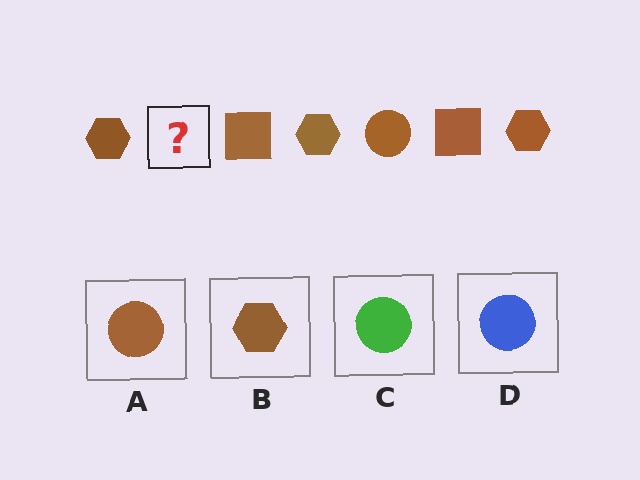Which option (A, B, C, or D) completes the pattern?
A.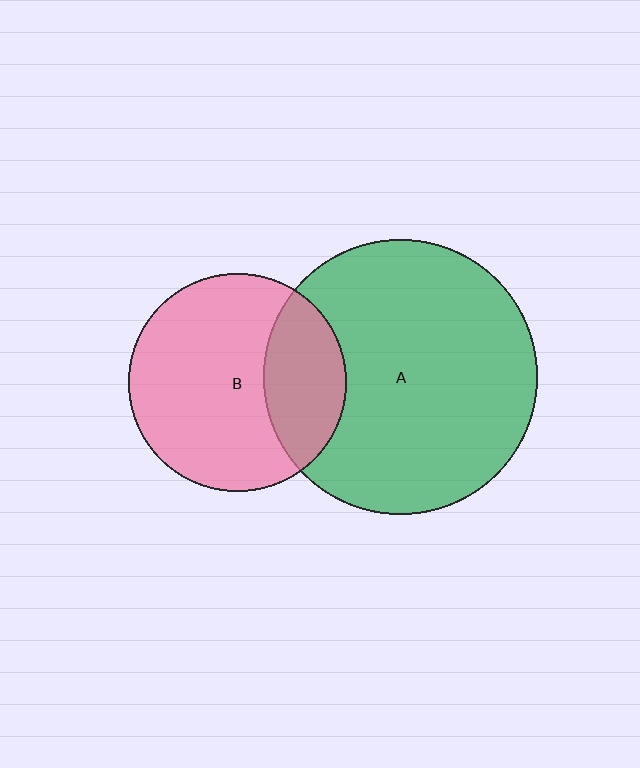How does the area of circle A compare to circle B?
Approximately 1.6 times.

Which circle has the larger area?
Circle A (green).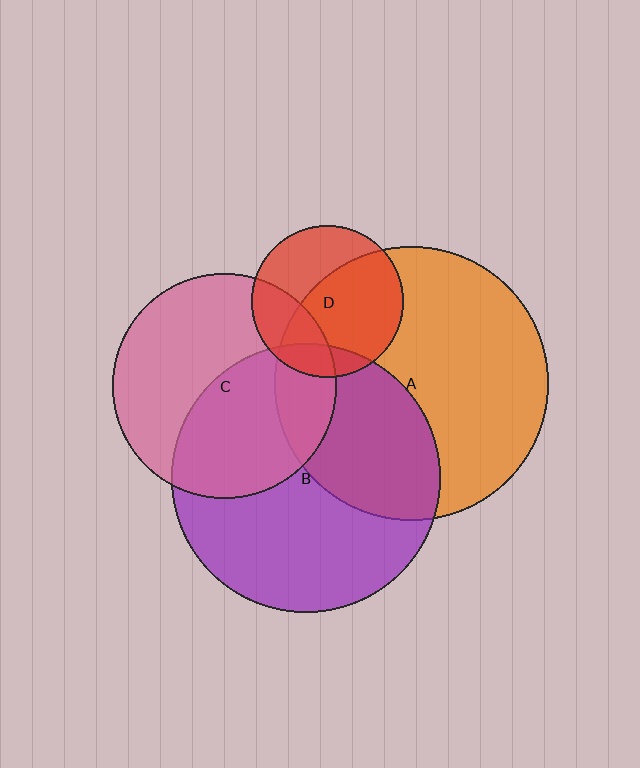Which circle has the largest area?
Circle A (orange).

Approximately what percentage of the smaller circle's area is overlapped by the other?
Approximately 60%.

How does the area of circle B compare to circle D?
Approximately 3.1 times.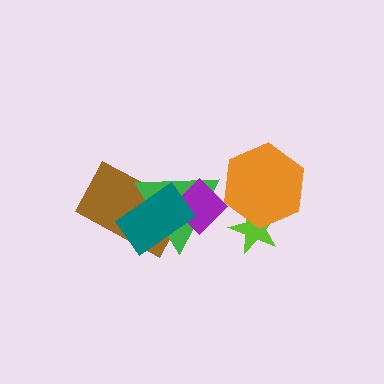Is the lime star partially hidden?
Yes, it is partially covered by another shape.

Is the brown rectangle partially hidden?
Yes, it is partially covered by another shape.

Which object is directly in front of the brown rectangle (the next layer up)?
The green triangle is directly in front of the brown rectangle.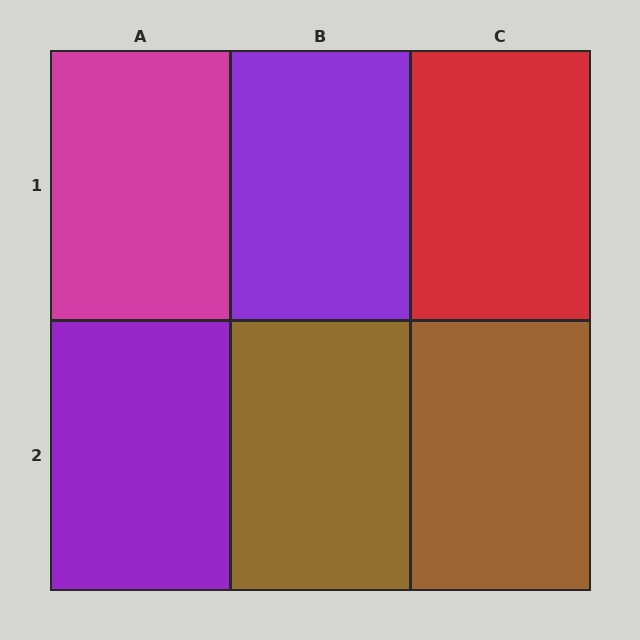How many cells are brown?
2 cells are brown.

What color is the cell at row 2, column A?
Purple.